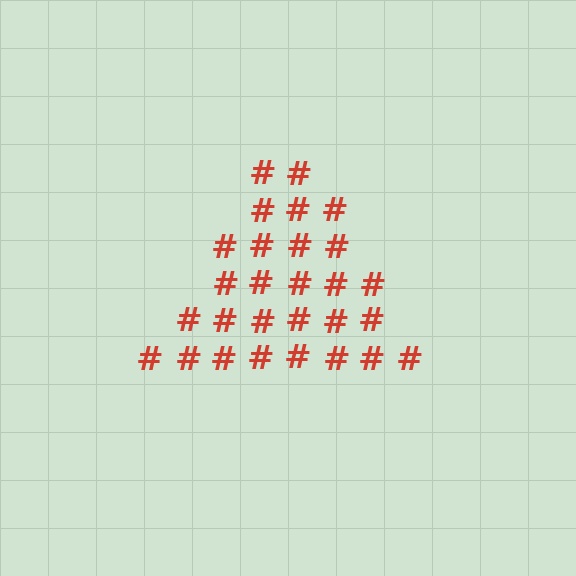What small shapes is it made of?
It is made of small hash symbols.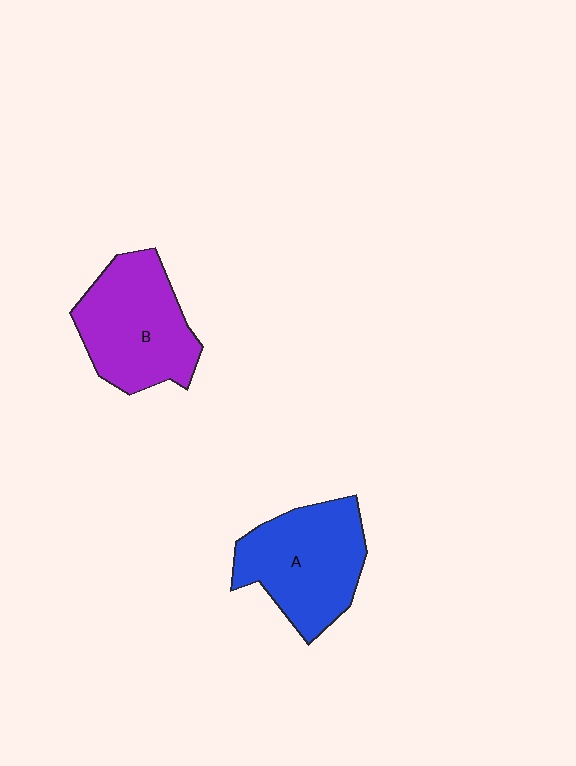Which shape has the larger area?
Shape A (blue).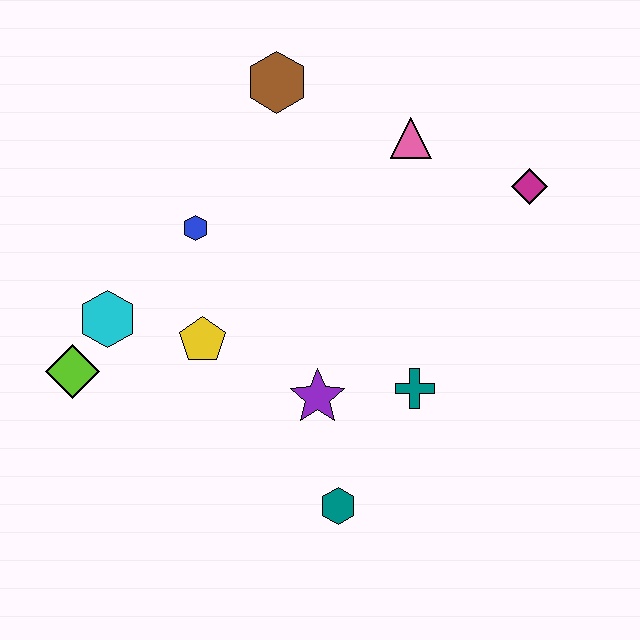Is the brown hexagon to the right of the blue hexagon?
Yes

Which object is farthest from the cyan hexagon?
The magenta diamond is farthest from the cyan hexagon.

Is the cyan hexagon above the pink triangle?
No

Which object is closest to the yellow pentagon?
The cyan hexagon is closest to the yellow pentagon.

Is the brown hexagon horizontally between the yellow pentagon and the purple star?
Yes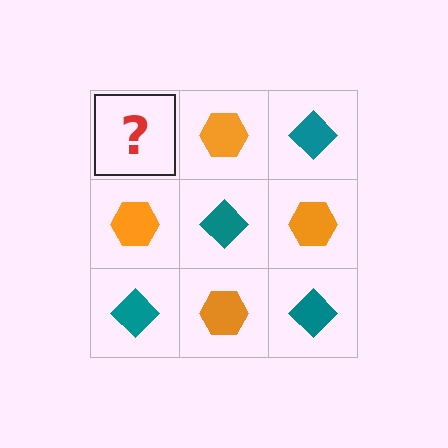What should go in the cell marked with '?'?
The missing cell should contain a teal diamond.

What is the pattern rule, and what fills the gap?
The rule is that it alternates teal diamond and orange hexagon in a checkerboard pattern. The gap should be filled with a teal diamond.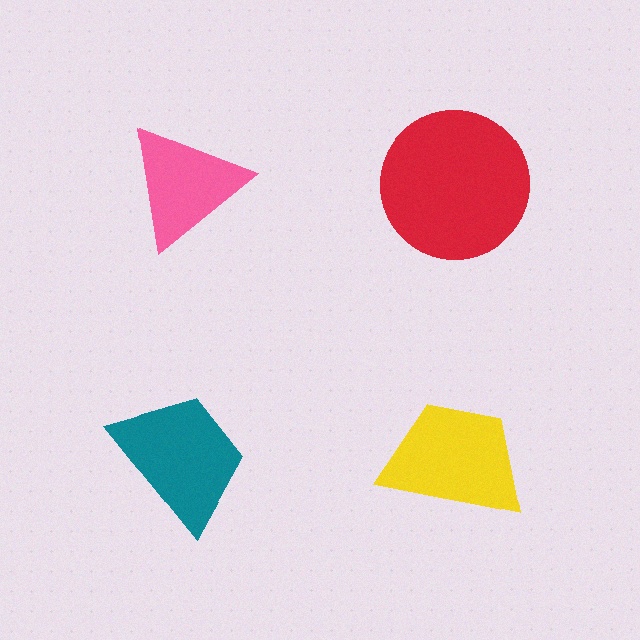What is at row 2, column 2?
A yellow trapezoid.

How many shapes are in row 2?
2 shapes.